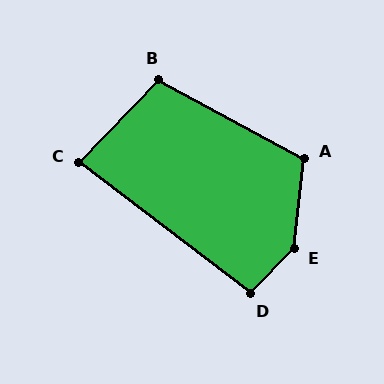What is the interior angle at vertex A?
Approximately 112 degrees (obtuse).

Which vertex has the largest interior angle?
E, at approximately 142 degrees.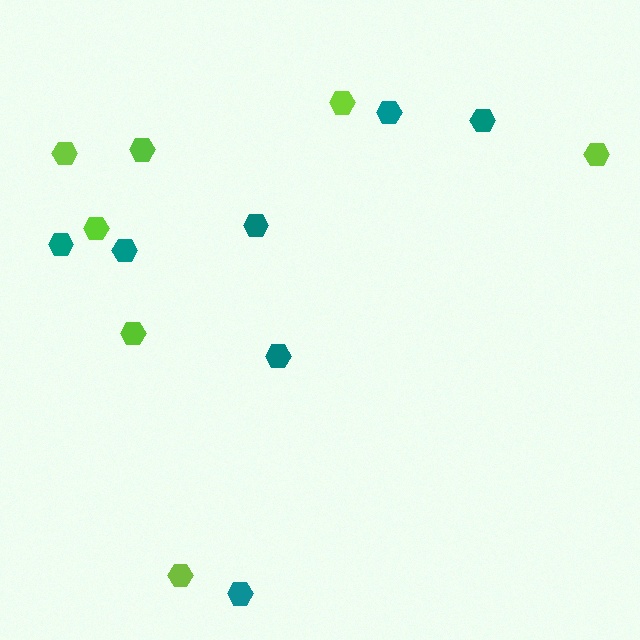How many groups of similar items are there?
There are 2 groups: one group of lime hexagons (7) and one group of teal hexagons (7).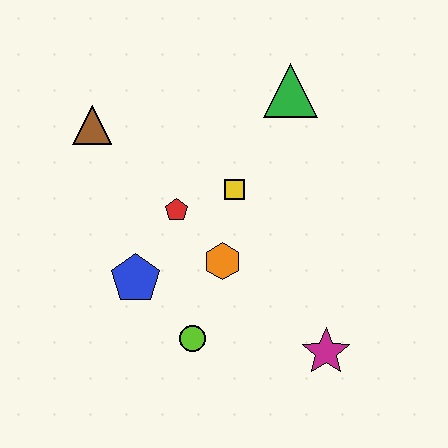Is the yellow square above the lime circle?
Yes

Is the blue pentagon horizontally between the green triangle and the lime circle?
No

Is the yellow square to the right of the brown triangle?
Yes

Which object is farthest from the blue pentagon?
The green triangle is farthest from the blue pentagon.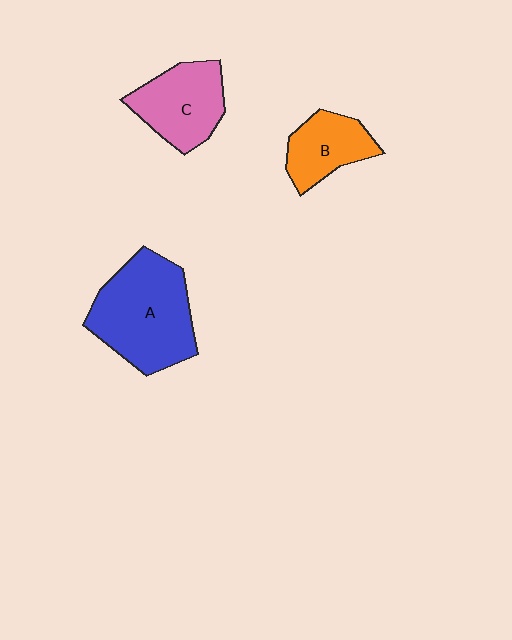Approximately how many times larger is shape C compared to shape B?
Approximately 1.3 times.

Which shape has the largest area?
Shape A (blue).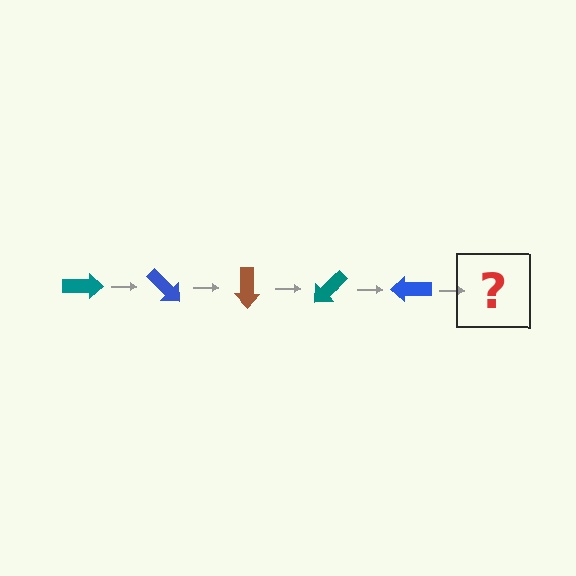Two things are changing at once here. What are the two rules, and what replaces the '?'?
The two rules are that it rotates 45 degrees each step and the color cycles through teal, blue, and brown. The '?' should be a brown arrow, rotated 225 degrees from the start.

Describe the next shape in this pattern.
It should be a brown arrow, rotated 225 degrees from the start.